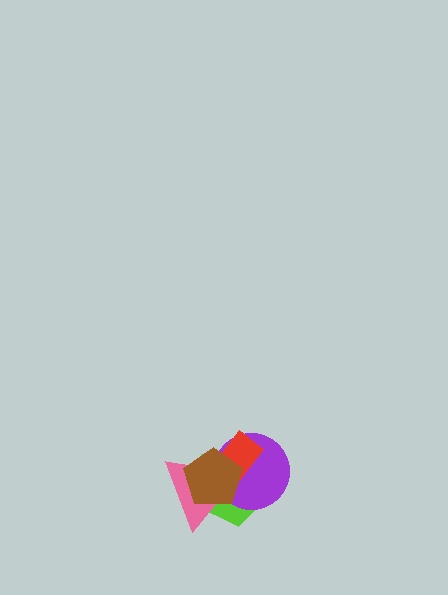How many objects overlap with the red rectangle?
4 objects overlap with the red rectangle.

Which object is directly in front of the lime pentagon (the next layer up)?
The pink triangle is directly in front of the lime pentagon.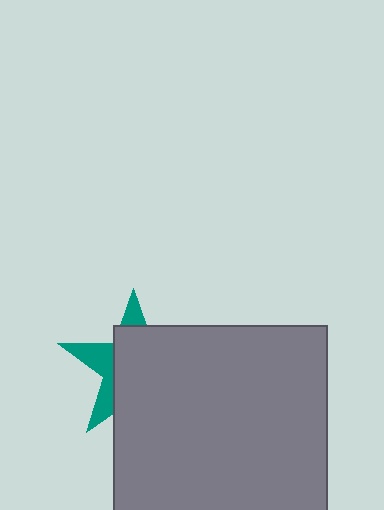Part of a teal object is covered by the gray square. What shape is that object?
It is a star.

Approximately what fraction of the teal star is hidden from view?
Roughly 67% of the teal star is hidden behind the gray square.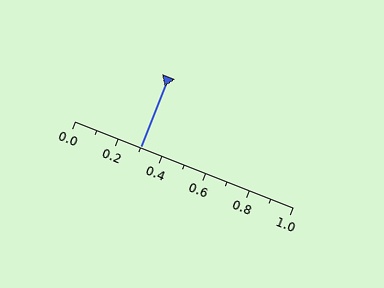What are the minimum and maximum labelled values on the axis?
The axis runs from 0.0 to 1.0.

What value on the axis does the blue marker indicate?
The marker indicates approximately 0.3.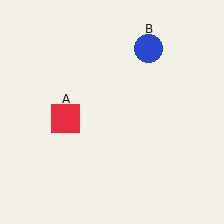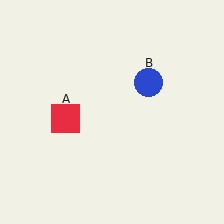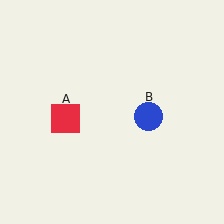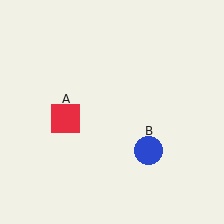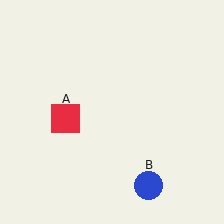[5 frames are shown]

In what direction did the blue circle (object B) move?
The blue circle (object B) moved down.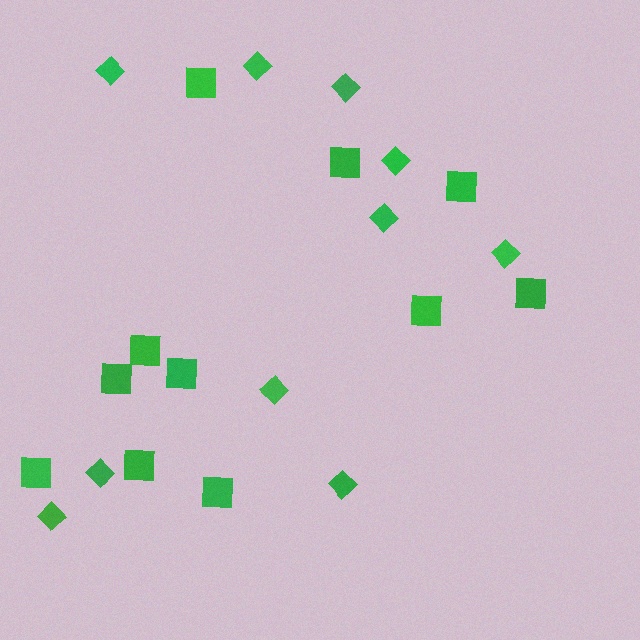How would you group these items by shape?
There are 2 groups: one group of diamonds (10) and one group of squares (11).